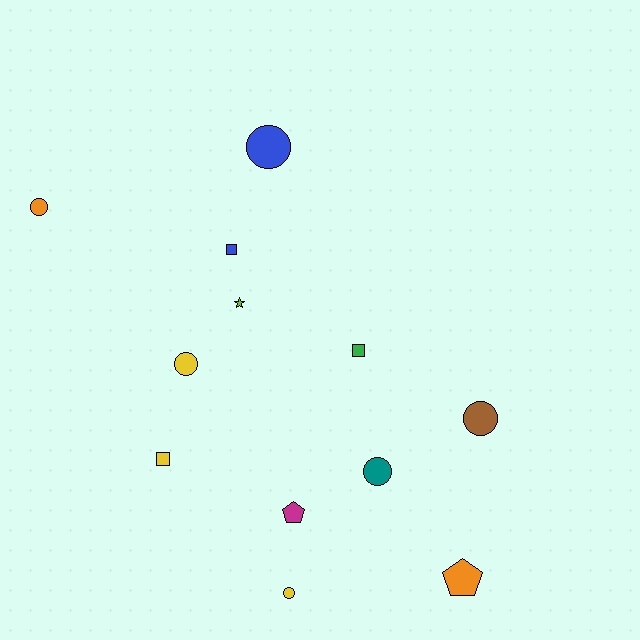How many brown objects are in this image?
There is 1 brown object.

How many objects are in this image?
There are 12 objects.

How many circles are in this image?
There are 6 circles.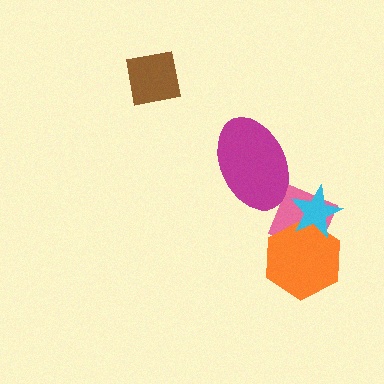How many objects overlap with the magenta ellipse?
0 objects overlap with the magenta ellipse.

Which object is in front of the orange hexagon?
The cyan star is in front of the orange hexagon.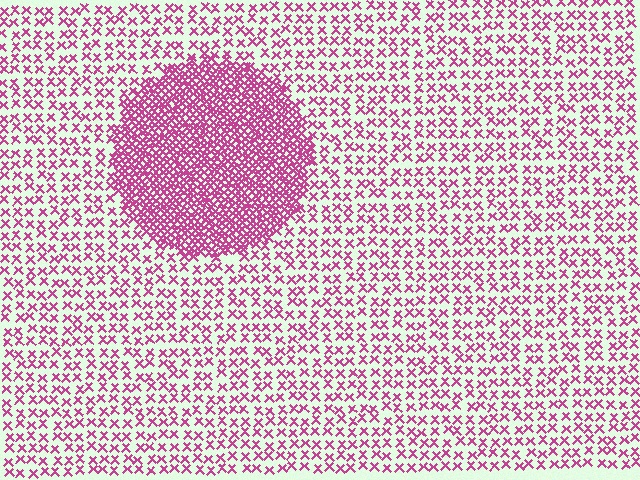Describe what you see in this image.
The image contains small magenta elements arranged at two different densities. A circle-shaped region is visible where the elements are more densely packed than the surrounding area.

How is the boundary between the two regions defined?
The boundary is defined by a change in element density (approximately 3.0x ratio). All elements are the same color, size, and shape.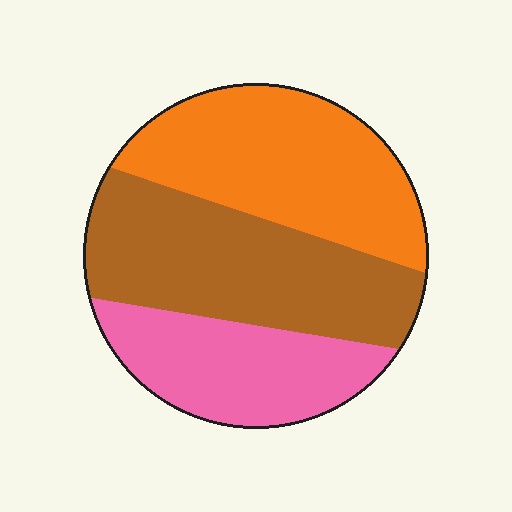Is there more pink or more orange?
Orange.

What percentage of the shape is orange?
Orange takes up between a quarter and a half of the shape.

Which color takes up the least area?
Pink, at roughly 25%.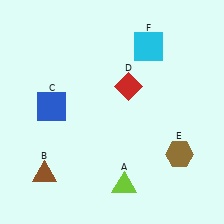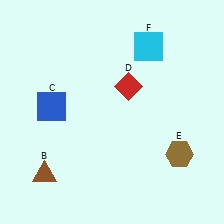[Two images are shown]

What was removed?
The lime triangle (A) was removed in Image 2.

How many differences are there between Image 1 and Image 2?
There is 1 difference between the two images.